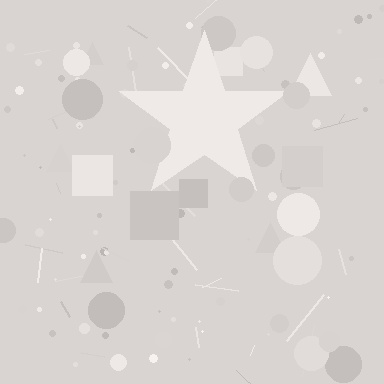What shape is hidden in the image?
A star is hidden in the image.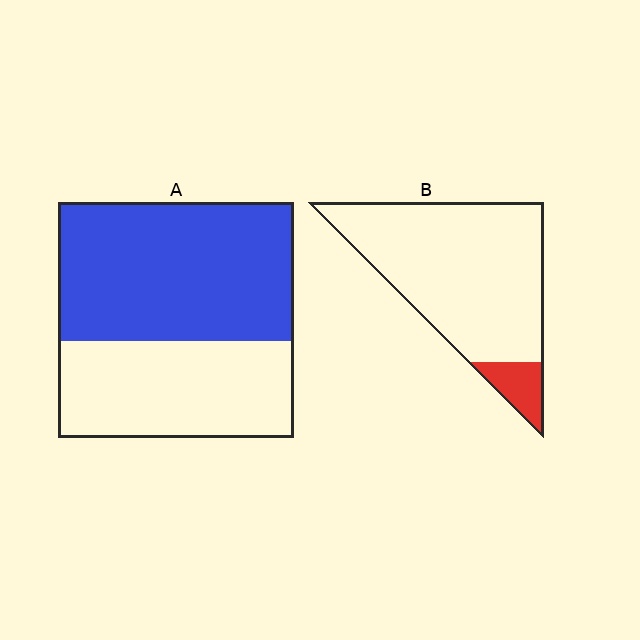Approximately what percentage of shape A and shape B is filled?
A is approximately 60% and B is approximately 10%.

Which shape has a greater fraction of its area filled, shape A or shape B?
Shape A.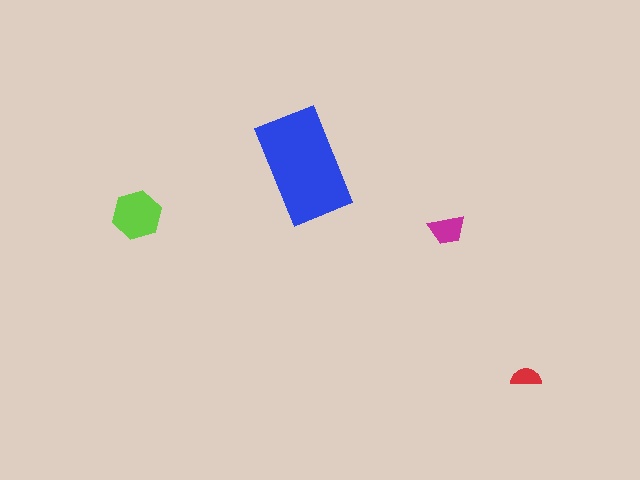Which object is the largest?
The blue rectangle.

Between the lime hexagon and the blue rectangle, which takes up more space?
The blue rectangle.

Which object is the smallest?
The red semicircle.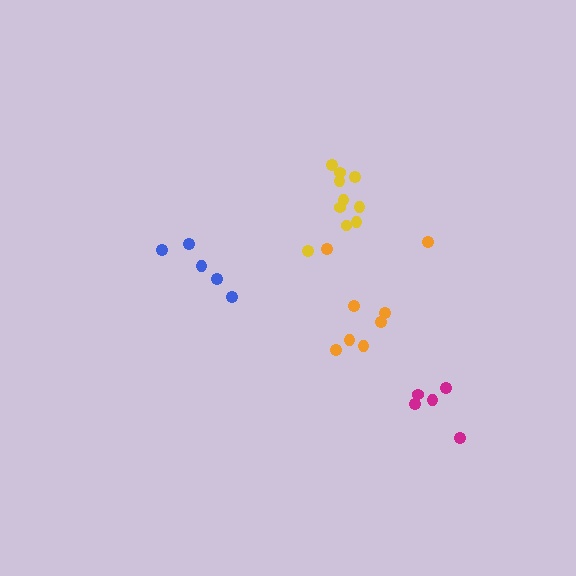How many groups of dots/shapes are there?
There are 4 groups.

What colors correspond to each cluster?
The clusters are colored: yellow, blue, magenta, orange.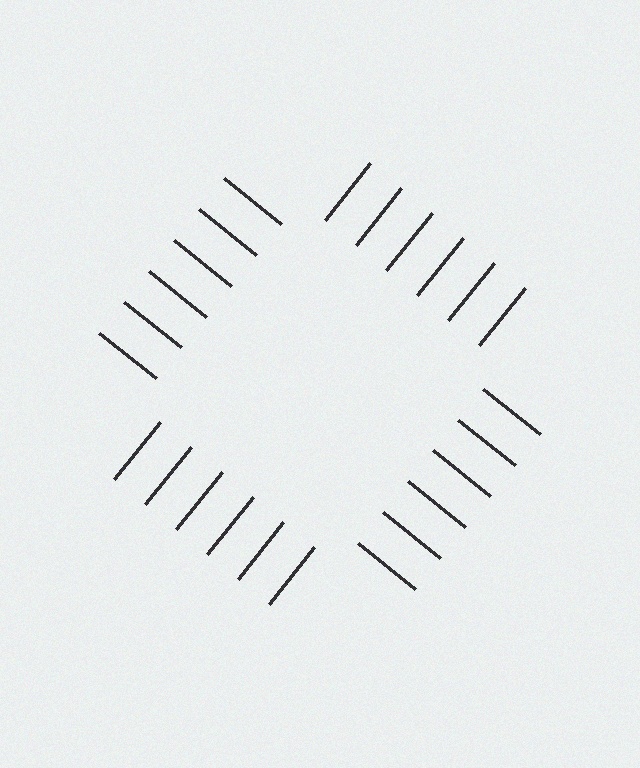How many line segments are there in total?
24 — 6 along each of the 4 edges.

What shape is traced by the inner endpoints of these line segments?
An illusory square — the line segments terminate on its edges but no continuous stroke is drawn.